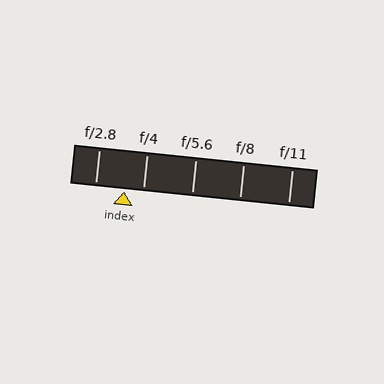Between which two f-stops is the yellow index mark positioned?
The index mark is between f/2.8 and f/4.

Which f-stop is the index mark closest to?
The index mark is closest to f/4.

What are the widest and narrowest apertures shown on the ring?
The widest aperture shown is f/2.8 and the narrowest is f/11.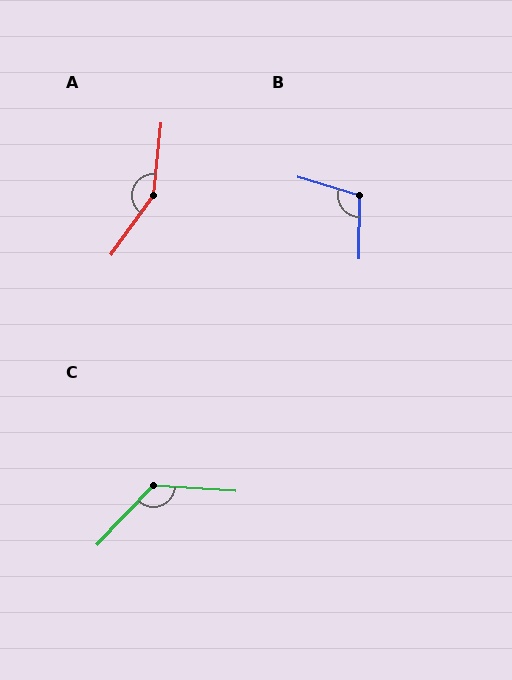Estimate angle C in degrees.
Approximately 129 degrees.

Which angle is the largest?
A, at approximately 150 degrees.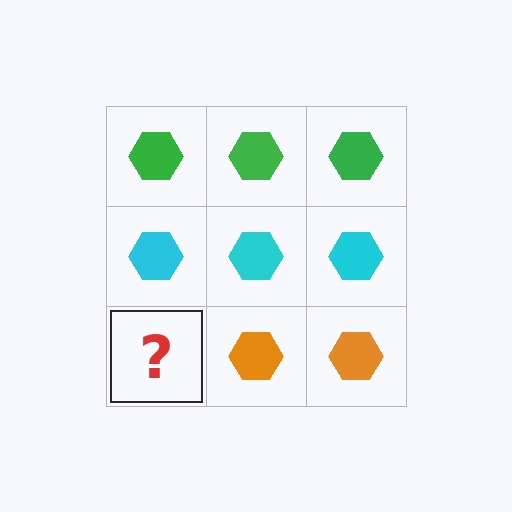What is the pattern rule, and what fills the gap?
The rule is that each row has a consistent color. The gap should be filled with an orange hexagon.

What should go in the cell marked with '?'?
The missing cell should contain an orange hexagon.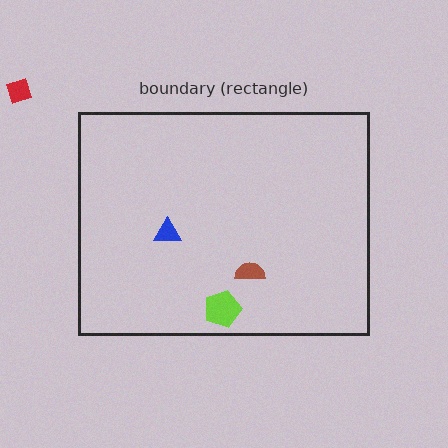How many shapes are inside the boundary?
3 inside, 1 outside.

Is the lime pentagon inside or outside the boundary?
Inside.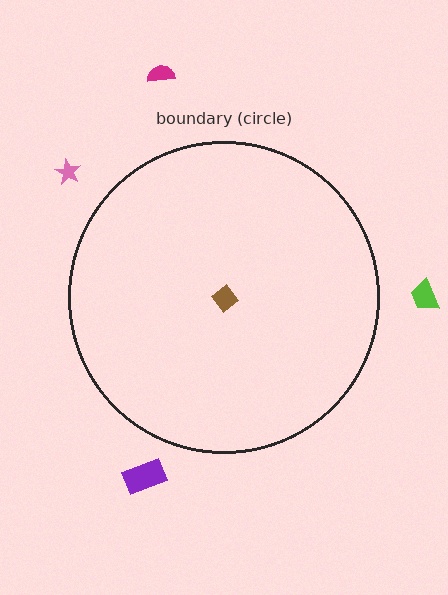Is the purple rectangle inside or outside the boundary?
Outside.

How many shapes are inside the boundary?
1 inside, 4 outside.